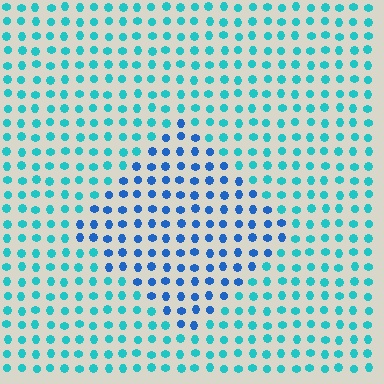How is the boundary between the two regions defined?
The boundary is defined purely by a slight shift in hue (about 36 degrees). Spacing, size, and orientation are identical on both sides.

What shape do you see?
I see a diamond.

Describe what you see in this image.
The image is filled with small cyan elements in a uniform arrangement. A diamond-shaped region is visible where the elements are tinted to a slightly different hue, forming a subtle color boundary.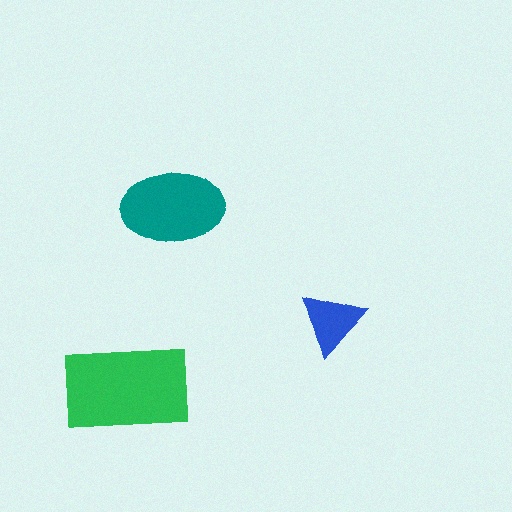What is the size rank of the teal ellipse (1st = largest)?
2nd.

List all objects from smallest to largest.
The blue triangle, the teal ellipse, the green rectangle.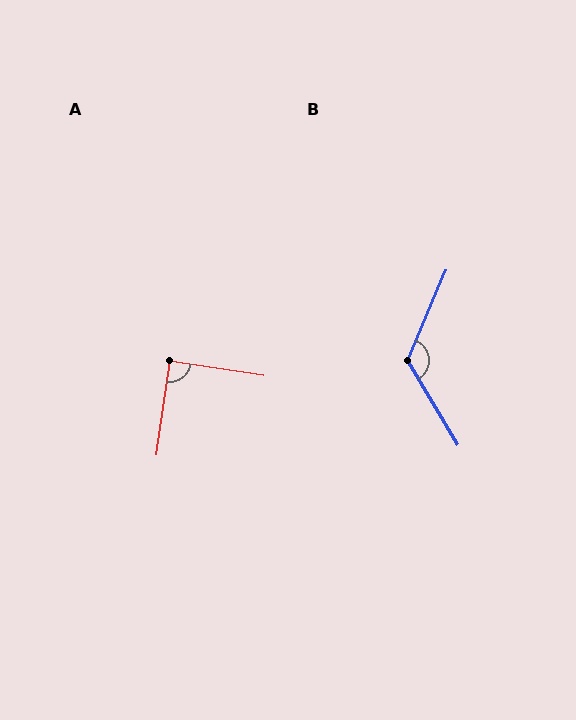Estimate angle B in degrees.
Approximately 125 degrees.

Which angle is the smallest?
A, at approximately 89 degrees.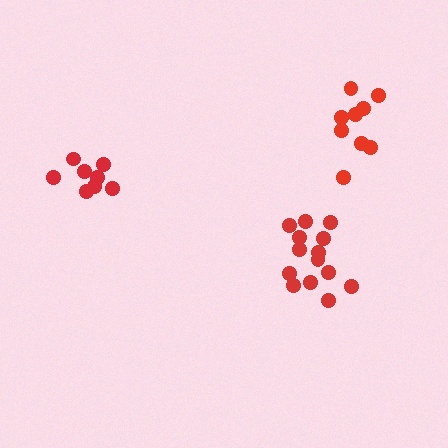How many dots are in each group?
Group 1: 14 dots, Group 2: 8 dots, Group 3: 9 dots (31 total).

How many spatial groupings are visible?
There are 3 spatial groupings.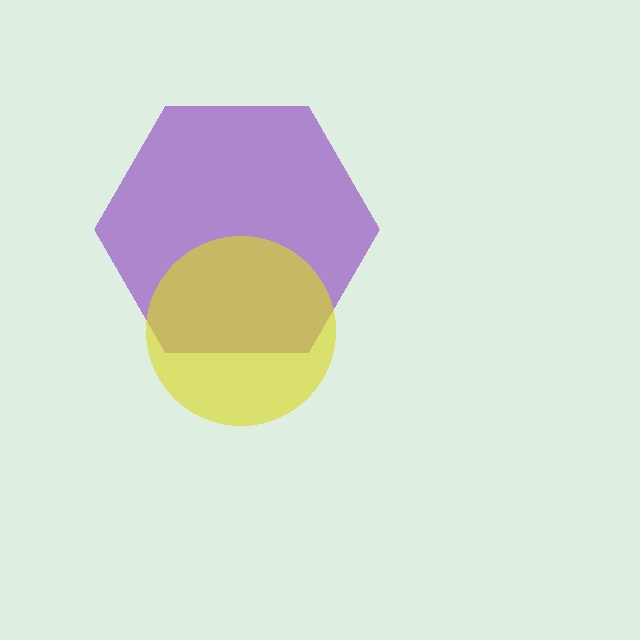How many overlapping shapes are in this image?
There are 2 overlapping shapes in the image.